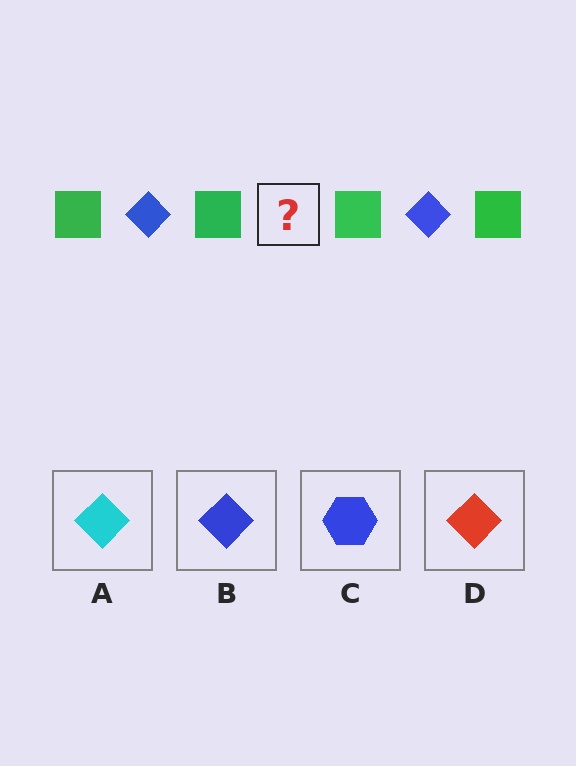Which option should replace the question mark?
Option B.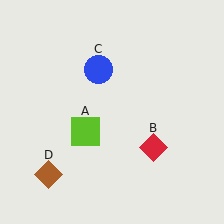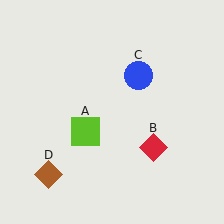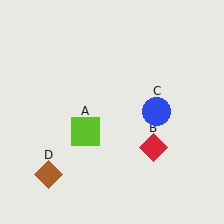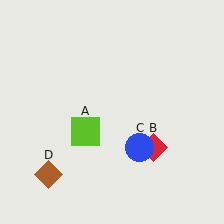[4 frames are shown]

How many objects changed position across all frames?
1 object changed position: blue circle (object C).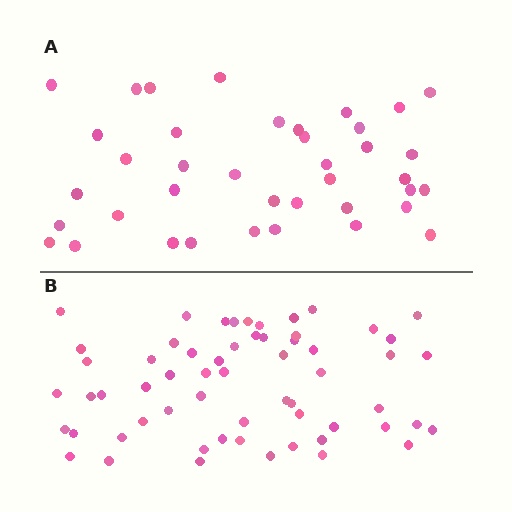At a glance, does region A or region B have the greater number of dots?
Region B (the bottom region) has more dots.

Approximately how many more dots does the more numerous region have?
Region B has approximately 20 more dots than region A.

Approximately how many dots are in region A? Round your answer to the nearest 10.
About 40 dots. (The exact count is 39, which rounds to 40.)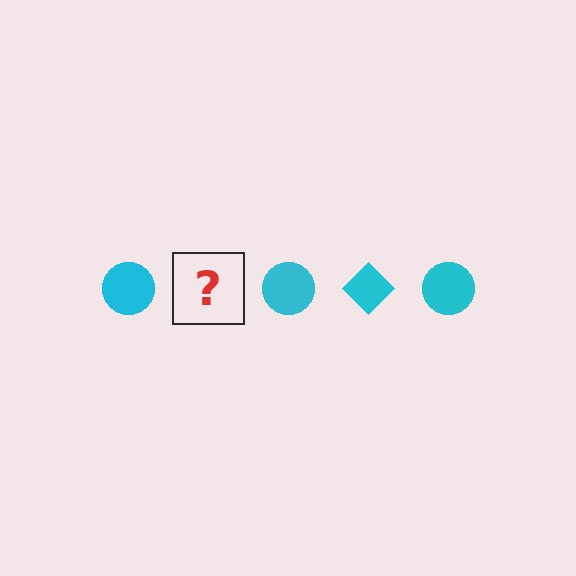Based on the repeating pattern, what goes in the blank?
The blank should be a cyan diamond.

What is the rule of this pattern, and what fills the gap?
The rule is that the pattern cycles through circle, diamond shapes in cyan. The gap should be filled with a cyan diamond.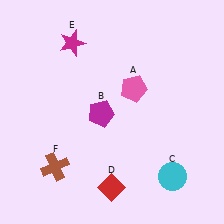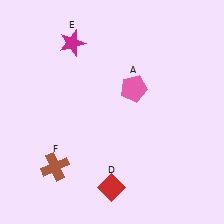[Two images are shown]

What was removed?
The cyan circle (C), the magenta pentagon (B) were removed in Image 2.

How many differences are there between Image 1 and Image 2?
There are 2 differences between the two images.